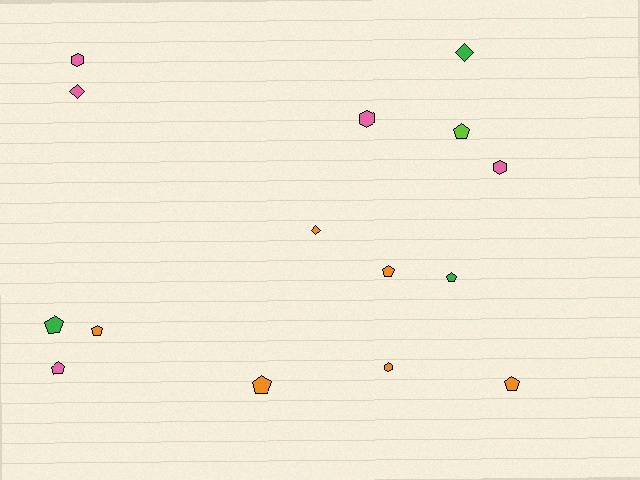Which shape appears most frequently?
Pentagon, with 8 objects.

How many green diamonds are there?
There is 1 green diamond.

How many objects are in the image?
There are 15 objects.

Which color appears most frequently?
Orange, with 6 objects.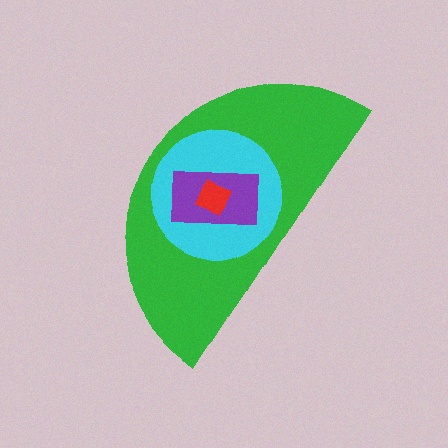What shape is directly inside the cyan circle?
The purple rectangle.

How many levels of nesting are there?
4.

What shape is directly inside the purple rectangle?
The red diamond.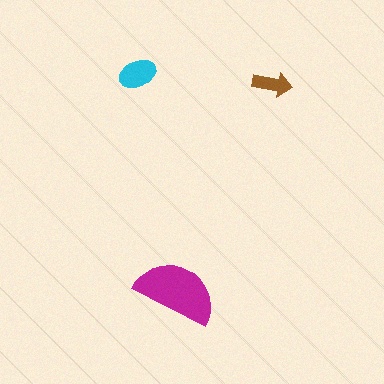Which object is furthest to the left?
The cyan ellipse is leftmost.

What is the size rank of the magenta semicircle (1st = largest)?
1st.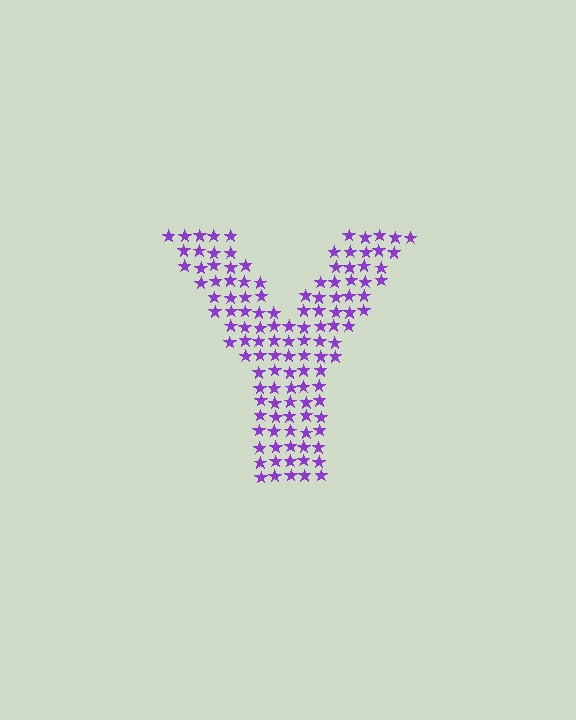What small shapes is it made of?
It is made of small stars.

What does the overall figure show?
The overall figure shows the letter Y.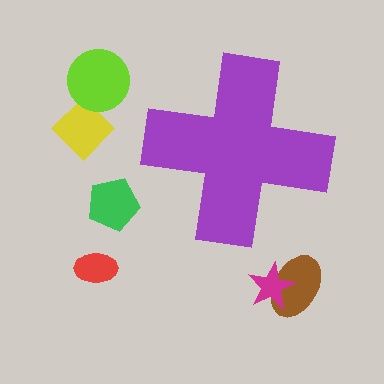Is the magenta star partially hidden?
No, the magenta star is fully visible.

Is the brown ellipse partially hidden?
No, the brown ellipse is fully visible.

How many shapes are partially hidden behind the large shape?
0 shapes are partially hidden.